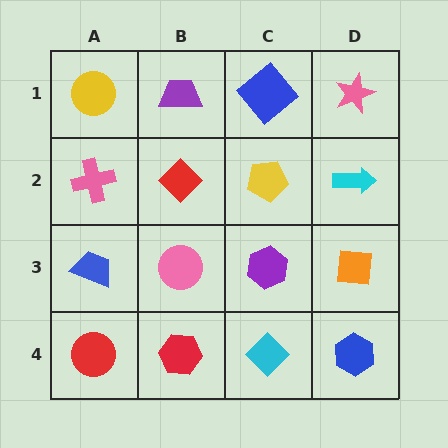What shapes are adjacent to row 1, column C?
A yellow pentagon (row 2, column C), a purple trapezoid (row 1, column B), a pink star (row 1, column D).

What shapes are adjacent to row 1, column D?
A cyan arrow (row 2, column D), a blue diamond (row 1, column C).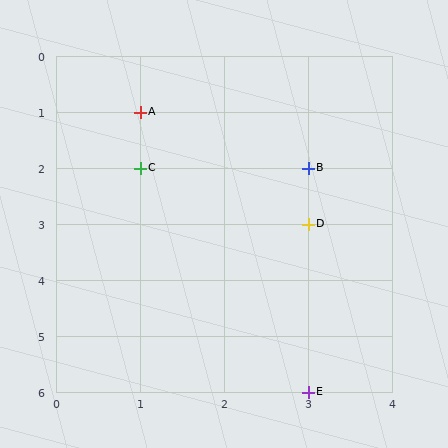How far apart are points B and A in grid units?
Points B and A are 2 columns and 1 row apart (about 2.2 grid units diagonally).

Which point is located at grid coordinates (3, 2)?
Point B is at (3, 2).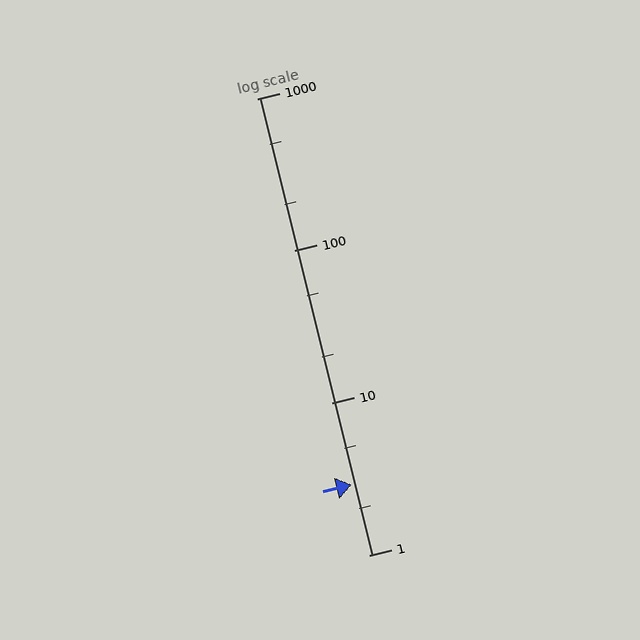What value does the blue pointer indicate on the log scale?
The pointer indicates approximately 2.9.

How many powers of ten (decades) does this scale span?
The scale spans 3 decades, from 1 to 1000.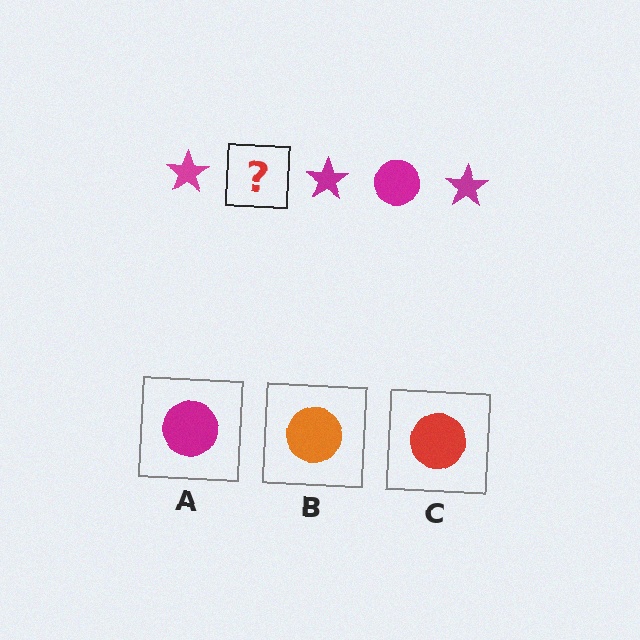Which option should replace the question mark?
Option A.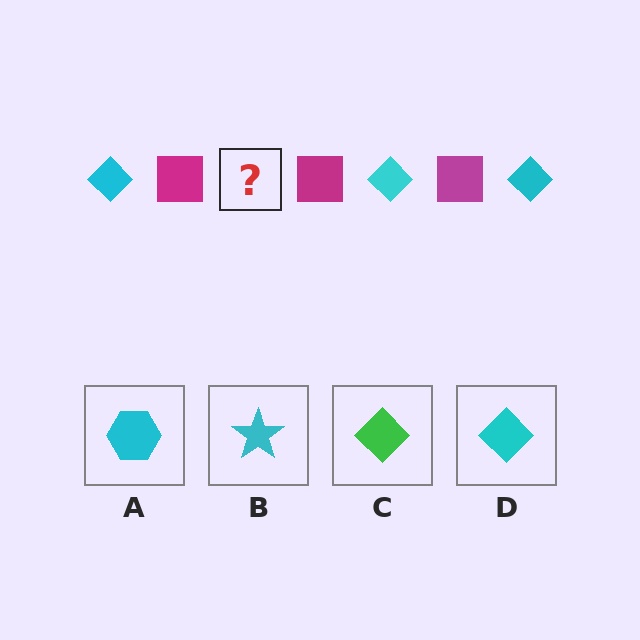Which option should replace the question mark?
Option D.